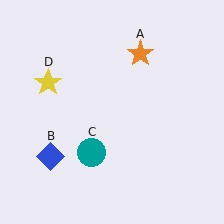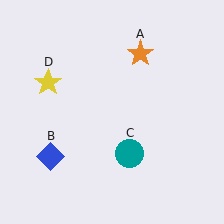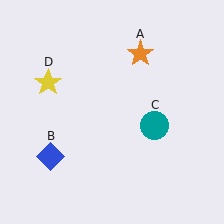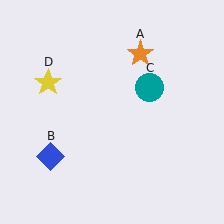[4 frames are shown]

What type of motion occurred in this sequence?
The teal circle (object C) rotated counterclockwise around the center of the scene.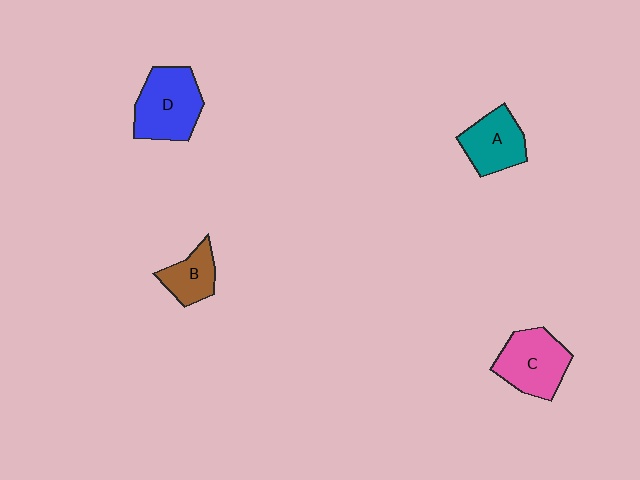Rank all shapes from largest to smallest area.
From largest to smallest: D (blue), C (pink), A (teal), B (brown).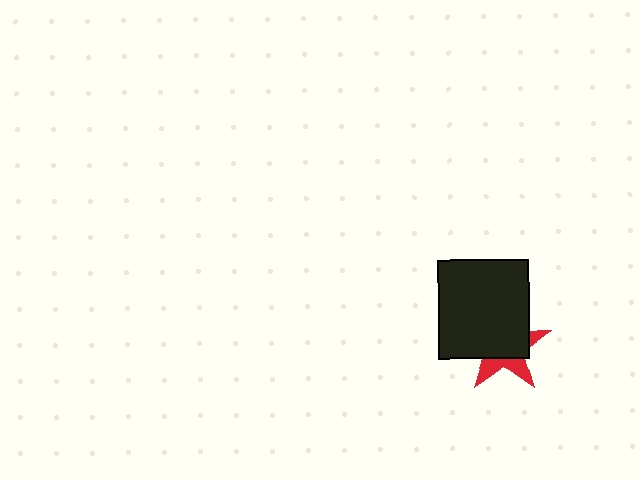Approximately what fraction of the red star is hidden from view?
Roughly 67% of the red star is hidden behind the black rectangle.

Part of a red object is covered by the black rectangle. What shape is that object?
It is a star.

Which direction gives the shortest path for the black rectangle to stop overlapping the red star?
Moving toward the upper-left gives the shortest separation.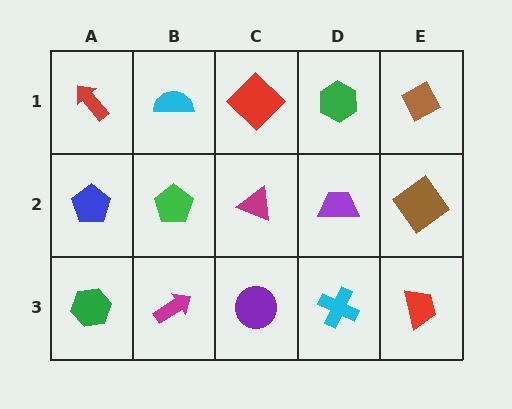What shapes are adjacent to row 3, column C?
A magenta triangle (row 2, column C), a magenta arrow (row 3, column B), a cyan cross (row 3, column D).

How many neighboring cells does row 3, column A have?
2.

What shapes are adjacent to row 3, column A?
A blue pentagon (row 2, column A), a magenta arrow (row 3, column B).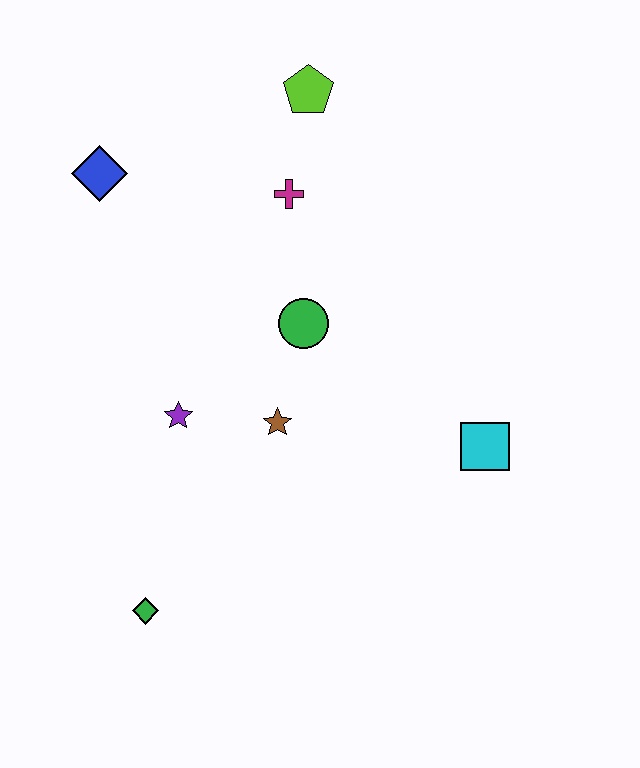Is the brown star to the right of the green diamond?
Yes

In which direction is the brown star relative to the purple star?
The brown star is to the right of the purple star.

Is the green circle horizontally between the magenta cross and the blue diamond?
No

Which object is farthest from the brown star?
The lime pentagon is farthest from the brown star.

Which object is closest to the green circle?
The brown star is closest to the green circle.